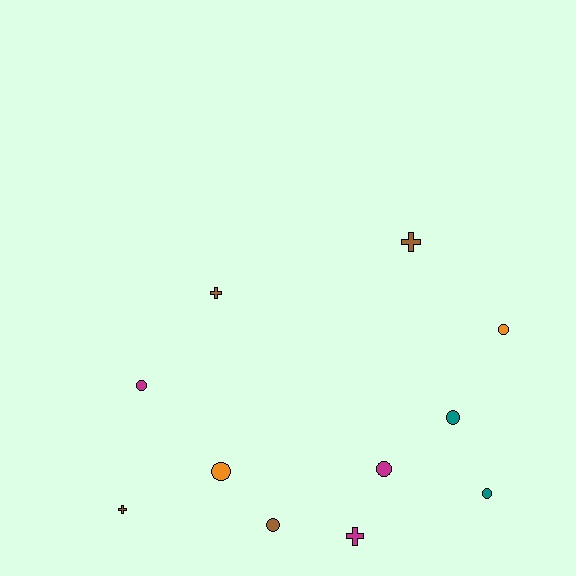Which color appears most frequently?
Brown, with 4 objects.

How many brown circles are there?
There is 1 brown circle.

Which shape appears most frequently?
Circle, with 7 objects.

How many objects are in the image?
There are 11 objects.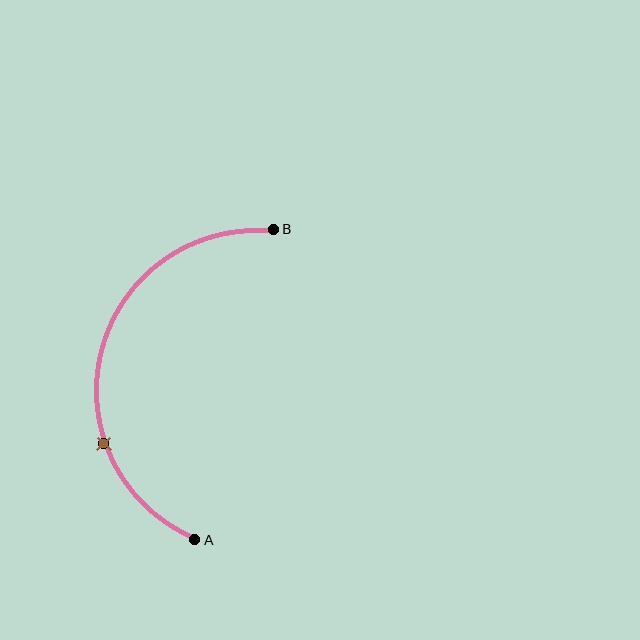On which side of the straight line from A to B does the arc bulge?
The arc bulges to the left of the straight line connecting A and B.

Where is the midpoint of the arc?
The arc midpoint is the point on the curve farthest from the straight line joining A and B. It sits to the left of that line.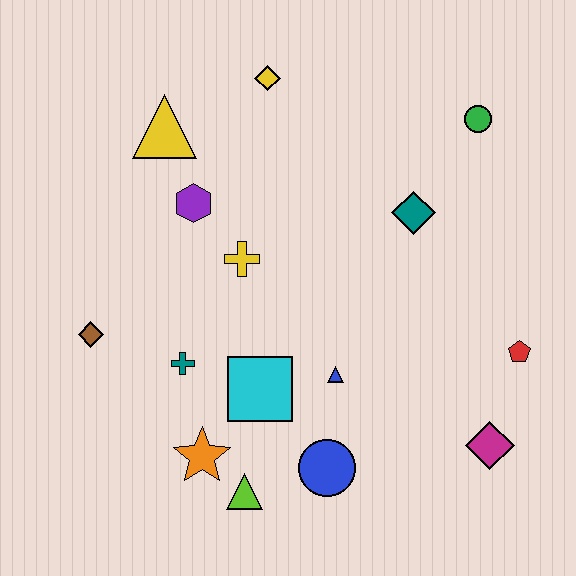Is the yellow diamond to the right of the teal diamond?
No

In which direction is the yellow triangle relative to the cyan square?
The yellow triangle is above the cyan square.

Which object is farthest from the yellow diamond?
The magenta diamond is farthest from the yellow diamond.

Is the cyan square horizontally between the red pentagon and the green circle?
No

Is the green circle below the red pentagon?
No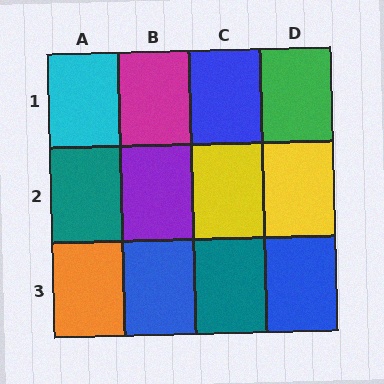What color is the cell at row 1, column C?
Blue.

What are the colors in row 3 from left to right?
Orange, blue, teal, blue.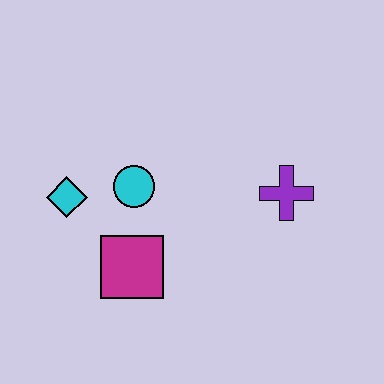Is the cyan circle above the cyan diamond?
Yes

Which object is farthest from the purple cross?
The cyan diamond is farthest from the purple cross.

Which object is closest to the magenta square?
The cyan circle is closest to the magenta square.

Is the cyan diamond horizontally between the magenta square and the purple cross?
No